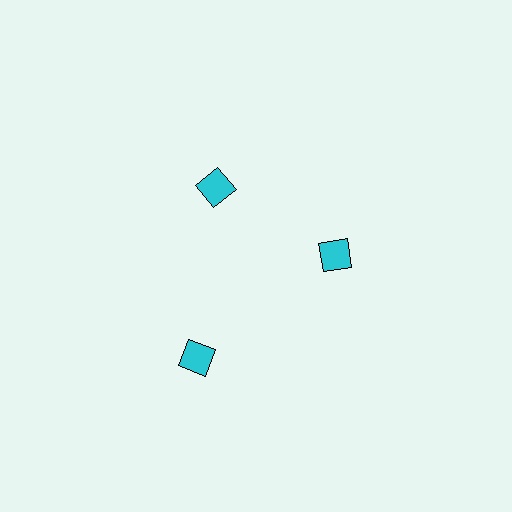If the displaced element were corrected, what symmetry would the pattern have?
It would have 3-fold rotational symmetry — the pattern would map onto itself every 120 degrees.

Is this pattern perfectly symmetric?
No. The 3 cyan diamonds are arranged in a ring, but one element near the 7 o'clock position is pushed outward from the center, breaking the 3-fold rotational symmetry.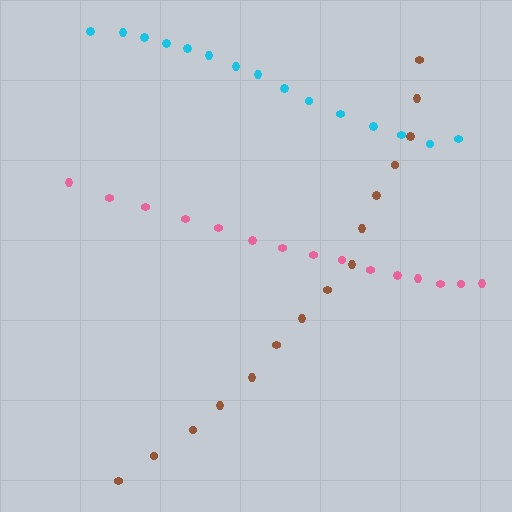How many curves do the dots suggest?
There are 3 distinct paths.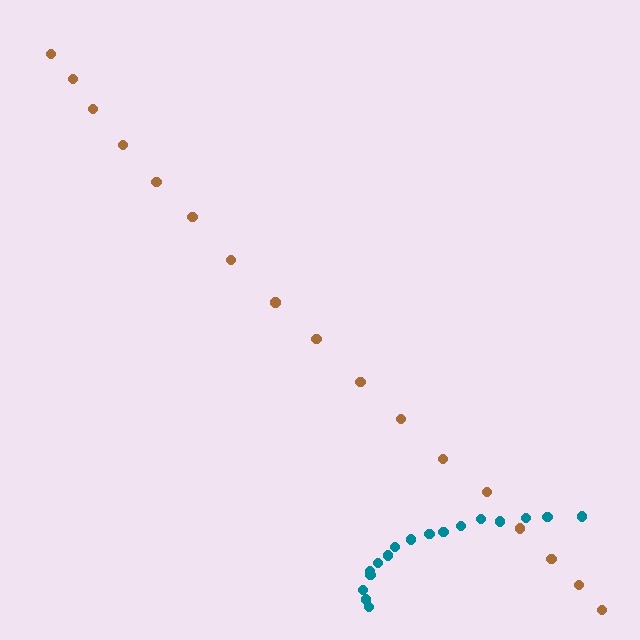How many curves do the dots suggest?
There are 2 distinct paths.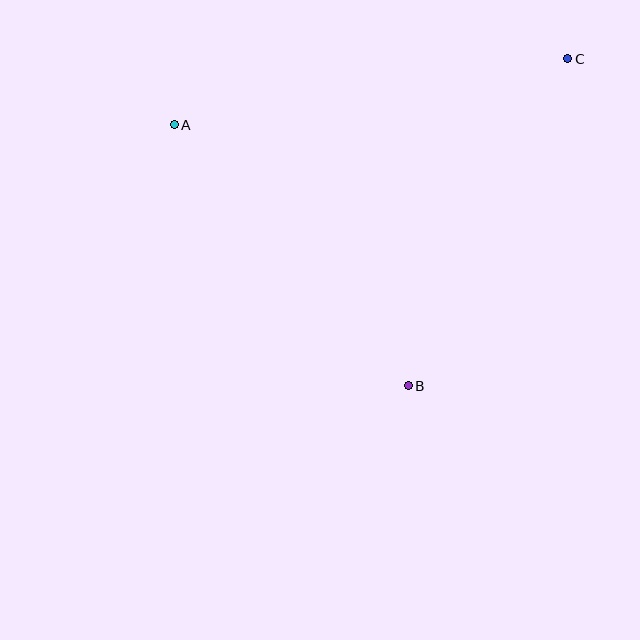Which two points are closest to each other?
Points A and B are closest to each other.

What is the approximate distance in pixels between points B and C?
The distance between B and C is approximately 364 pixels.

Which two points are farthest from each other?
Points A and C are farthest from each other.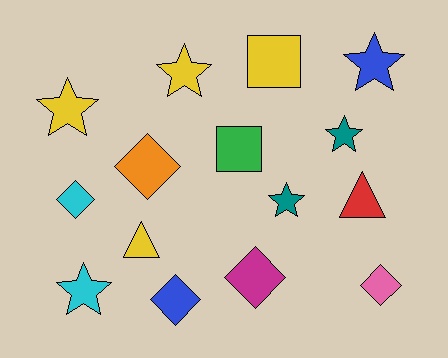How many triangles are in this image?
There are 2 triangles.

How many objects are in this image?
There are 15 objects.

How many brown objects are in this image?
There are no brown objects.